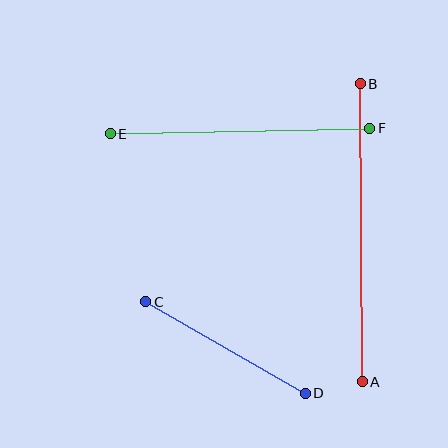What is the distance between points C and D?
The distance is approximately 184 pixels.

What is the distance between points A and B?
The distance is approximately 298 pixels.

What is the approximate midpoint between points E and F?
The midpoint is at approximately (240, 131) pixels.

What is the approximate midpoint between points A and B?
The midpoint is at approximately (361, 233) pixels.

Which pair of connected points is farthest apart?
Points A and B are farthest apart.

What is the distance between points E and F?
The distance is approximately 260 pixels.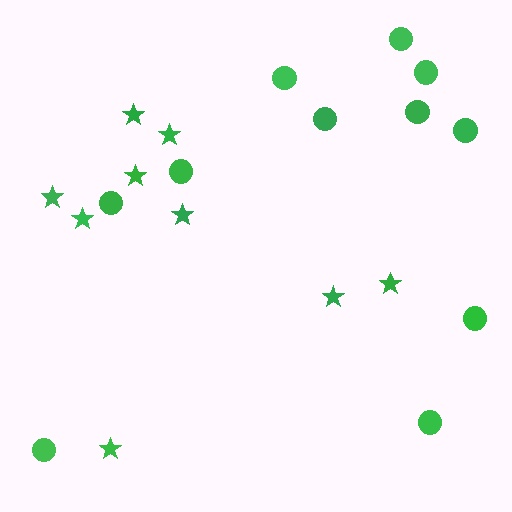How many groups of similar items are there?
There are 2 groups: one group of stars (9) and one group of circles (11).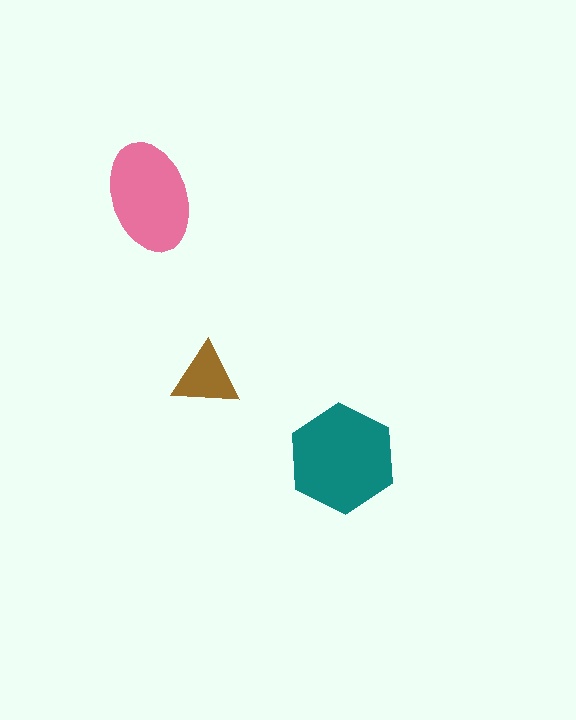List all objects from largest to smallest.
The teal hexagon, the pink ellipse, the brown triangle.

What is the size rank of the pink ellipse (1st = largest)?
2nd.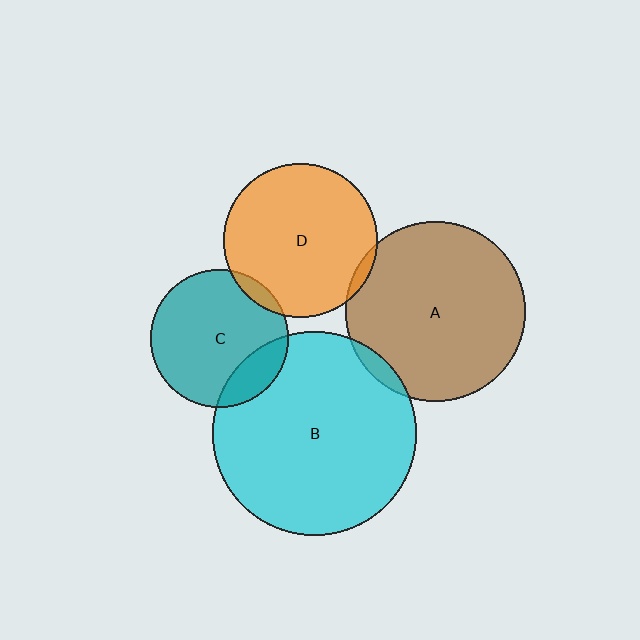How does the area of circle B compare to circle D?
Approximately 1.8 times.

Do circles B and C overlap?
Yes.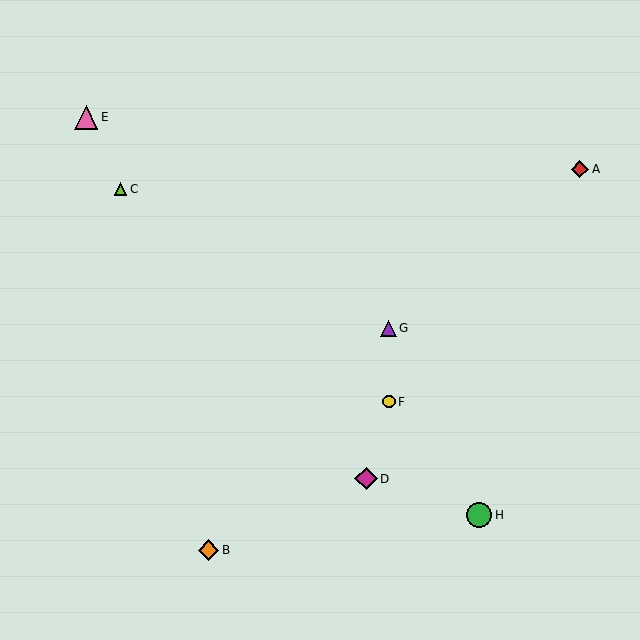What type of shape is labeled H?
Shape H is a green circle.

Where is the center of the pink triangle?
The center of the pink triangle is at (86, 117).